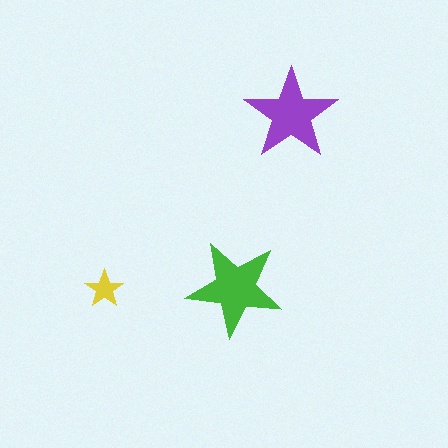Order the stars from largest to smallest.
the green one, the purple one, the yellow one.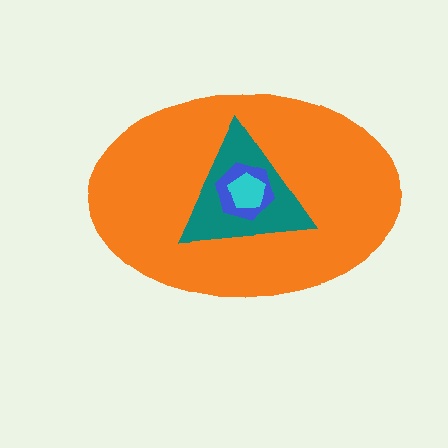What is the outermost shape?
The orange ellipse.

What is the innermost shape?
The cyan pentagon.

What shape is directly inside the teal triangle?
The blue hexagon.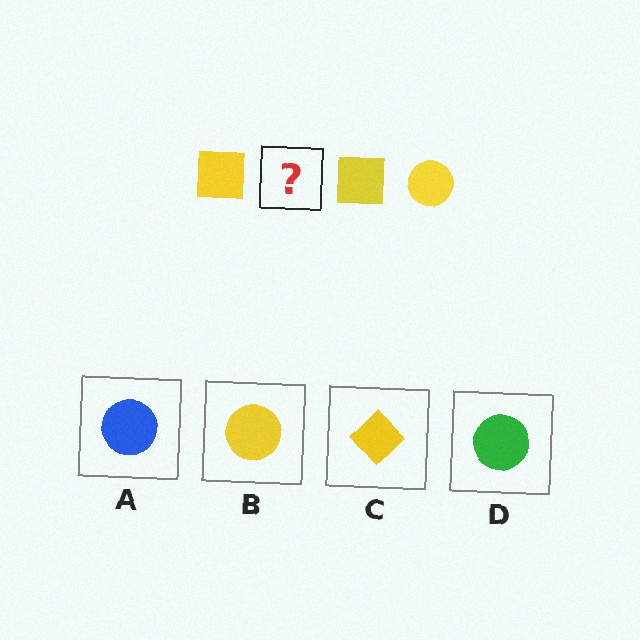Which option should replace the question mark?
Option B.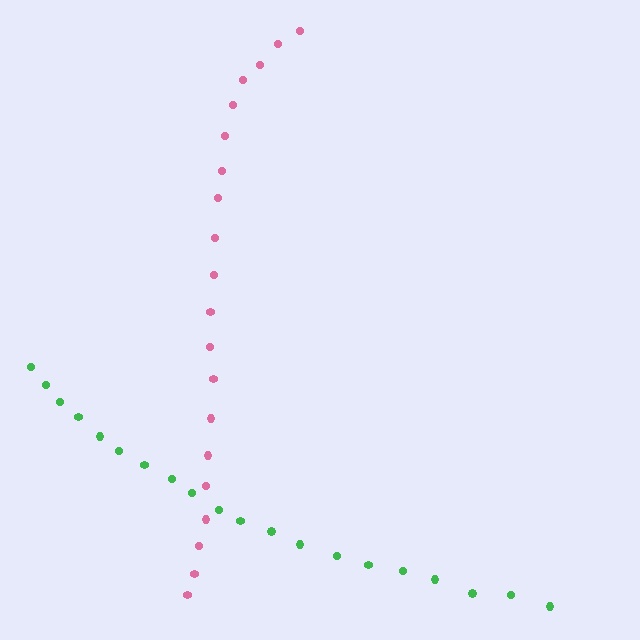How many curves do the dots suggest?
There are 2 distinct paths.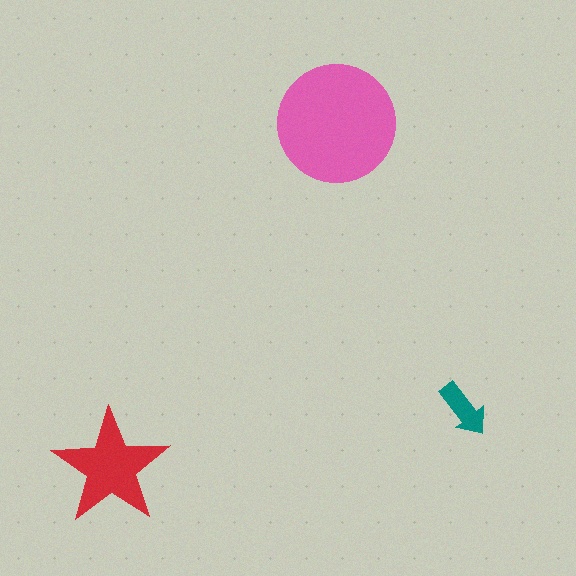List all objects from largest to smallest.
The pink circle, the red star, the teal arrow.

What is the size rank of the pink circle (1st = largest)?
1st.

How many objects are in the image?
There are 3 objects in the image.